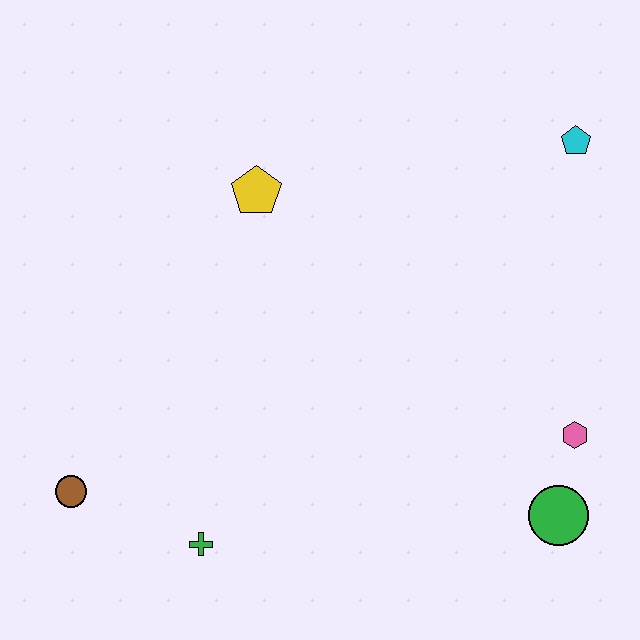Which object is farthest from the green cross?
The cyan pentagon is farthest from the green cross.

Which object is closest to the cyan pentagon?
The pink hexagon is closest to the cyan pentagon.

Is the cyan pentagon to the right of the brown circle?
Yes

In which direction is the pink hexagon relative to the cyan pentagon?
The pink hexagon is below the cyan pentagon.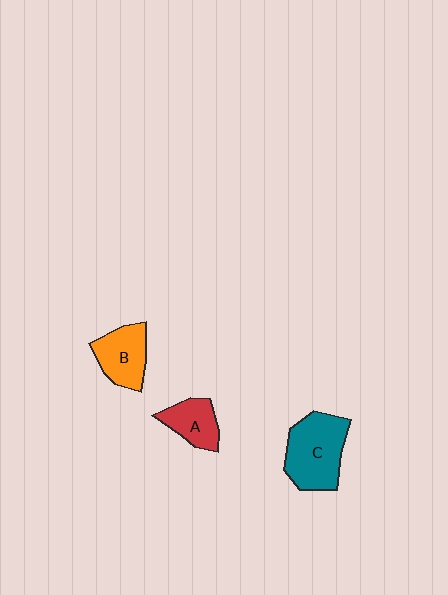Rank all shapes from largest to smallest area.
From largest to smallest: C (teal), B (orange), A (red).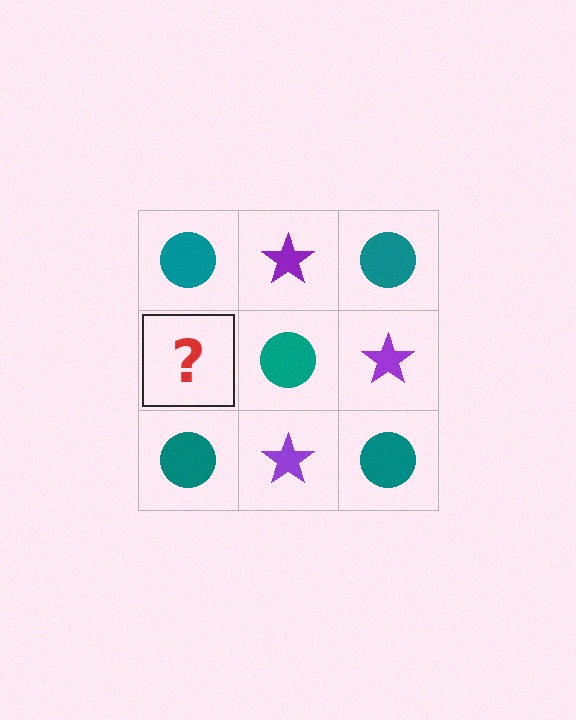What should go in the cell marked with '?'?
The missing cell should contain a purple star.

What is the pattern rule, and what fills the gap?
The rule is that it alternates teal circle and purple star in a checkerboard pattern. The gap should be filled with a purple star.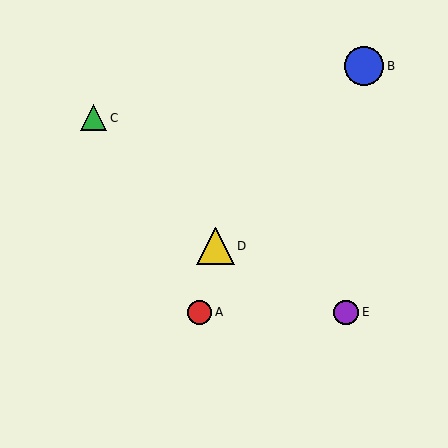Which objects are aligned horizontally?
Objects A, E are aligned horizontally.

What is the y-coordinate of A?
Object A is at y≈312.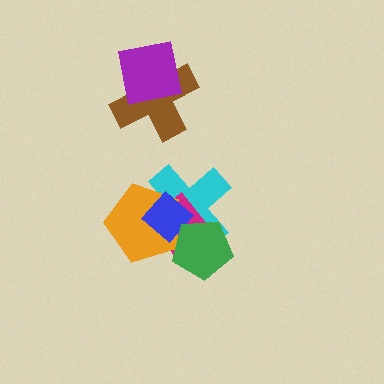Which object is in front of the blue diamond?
The green pentagon is in front of the blue diamond.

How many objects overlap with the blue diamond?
4 objects overlap with the blue diamond.